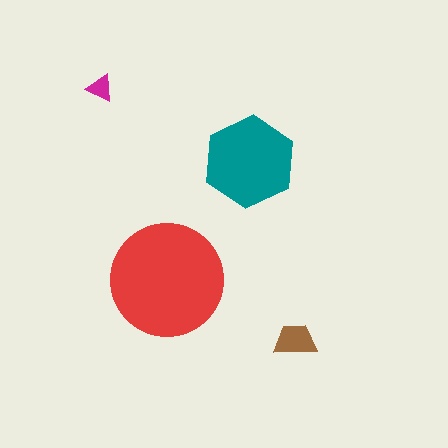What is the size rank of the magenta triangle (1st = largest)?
4th.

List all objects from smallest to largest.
The magenta triangle, the brown trapezoid, the teal hexagon, the red circle.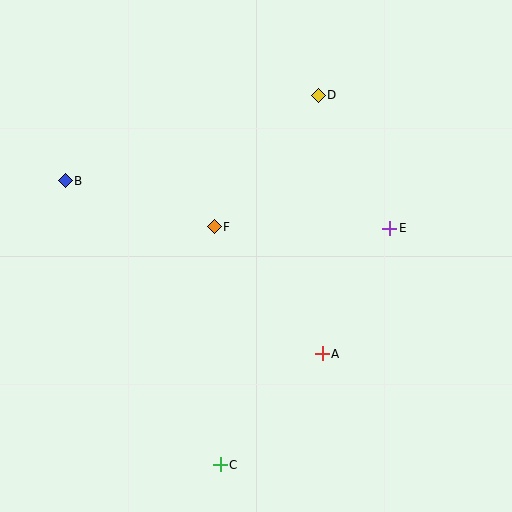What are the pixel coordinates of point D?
Point D is at (318, 95).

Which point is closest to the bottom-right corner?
Point A is closest to the bottom-right corner.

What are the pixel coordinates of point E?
Point E is at (390, 228).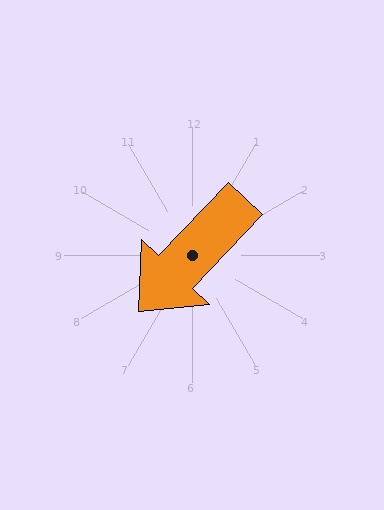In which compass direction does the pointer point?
Southwest.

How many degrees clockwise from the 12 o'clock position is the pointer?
Approximately 223 degrees.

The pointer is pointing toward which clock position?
Roughly 7 o'clock.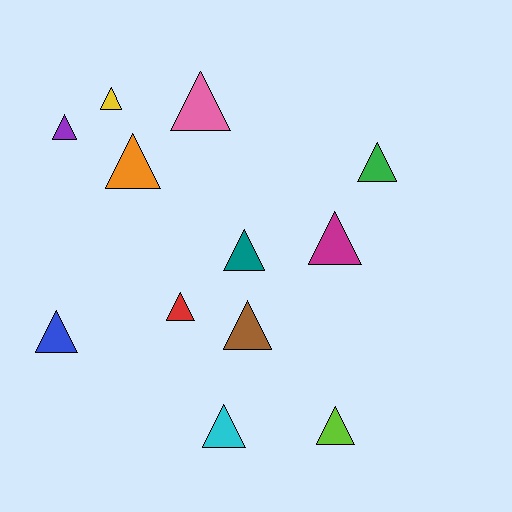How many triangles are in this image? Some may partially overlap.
There are 12 triangles.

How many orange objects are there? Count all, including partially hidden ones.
There is 1 orange object.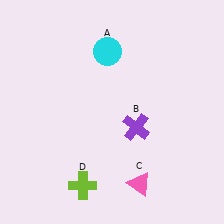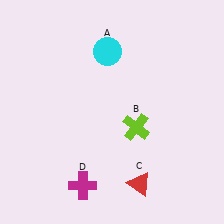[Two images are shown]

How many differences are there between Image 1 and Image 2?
There are 3 differences between the two images.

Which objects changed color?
B changed from purple to lime. C changed from pink to red. D changed from lime to magenta.